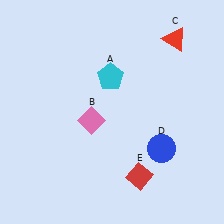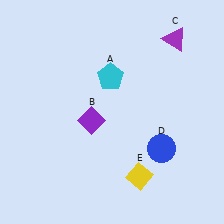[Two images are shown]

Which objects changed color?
B changed from pink to purple. C changed from red to purple. E changed from red to yellow.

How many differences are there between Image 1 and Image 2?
There are 3 differences between the two images.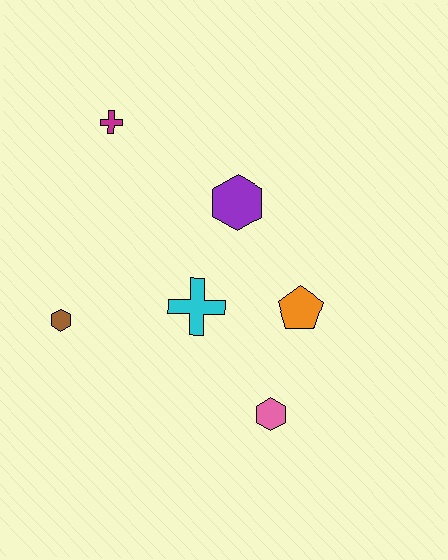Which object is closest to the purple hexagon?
The cyan cross is closest to the purple hexagon.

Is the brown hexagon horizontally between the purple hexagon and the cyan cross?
No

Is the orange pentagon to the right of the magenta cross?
Yes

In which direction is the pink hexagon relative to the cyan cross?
The pink hexagon is below the cyan cross.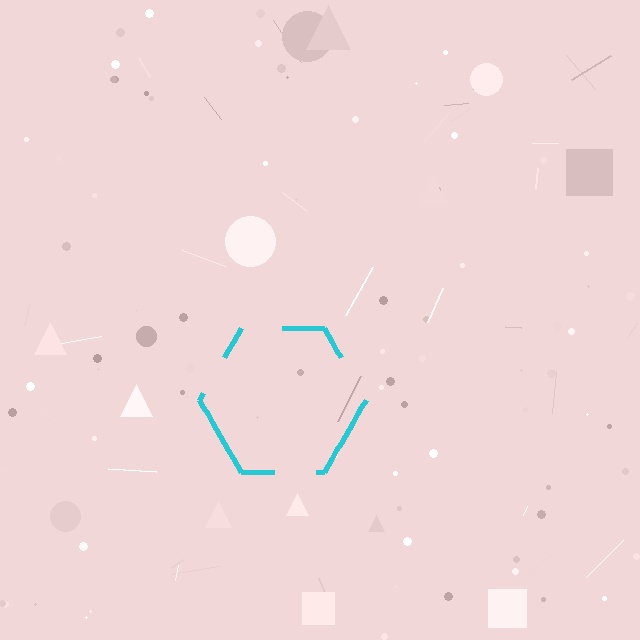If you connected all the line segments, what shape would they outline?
They would outline a hexagon.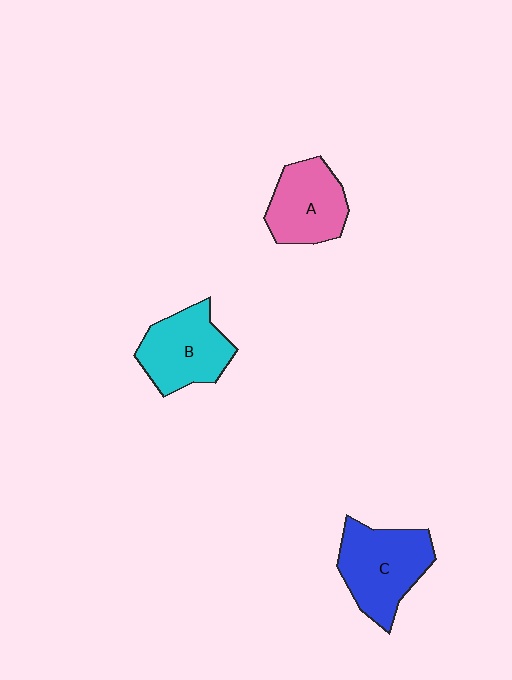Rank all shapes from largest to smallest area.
From largest to smallest: C (blue), B (cyan), A (pink).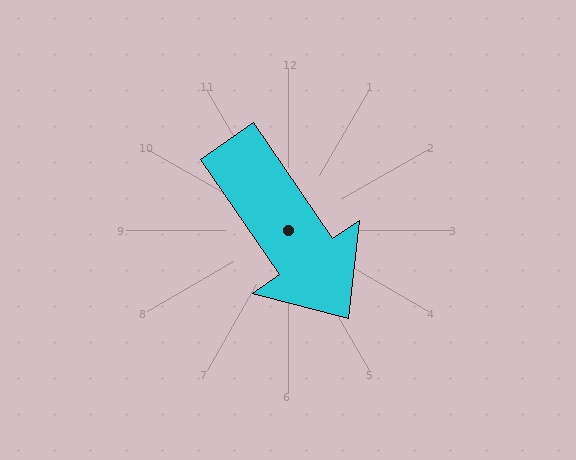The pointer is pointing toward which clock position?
Roughly 5 o'clock.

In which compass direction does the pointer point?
Southeast.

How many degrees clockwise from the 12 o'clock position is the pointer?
Approximately 146 degrees.